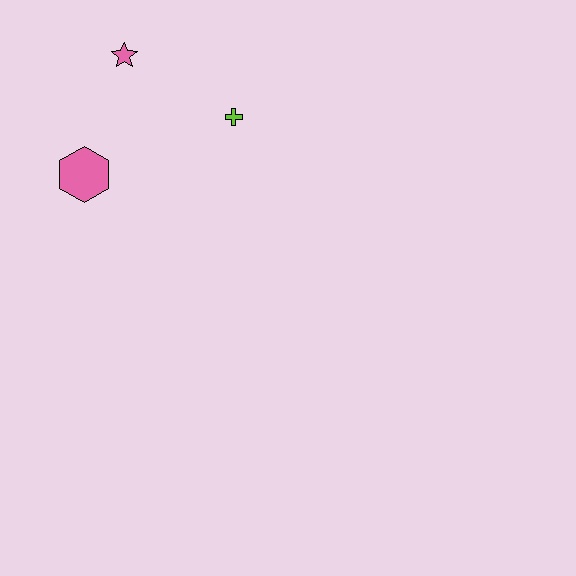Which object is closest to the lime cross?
The pink star is closest to the lime cross.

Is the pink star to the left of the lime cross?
Yes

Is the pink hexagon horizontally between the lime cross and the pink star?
No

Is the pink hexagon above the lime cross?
No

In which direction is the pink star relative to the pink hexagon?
The pink star is above the pink hexagon.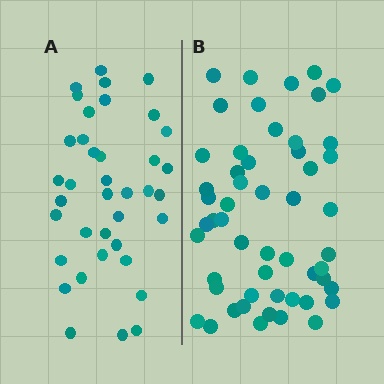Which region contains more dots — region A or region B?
Region B (the right region) has more dots.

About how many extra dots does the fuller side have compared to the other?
Region B has approximately 15 more dots than region A.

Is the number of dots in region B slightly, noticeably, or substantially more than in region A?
Region B has noticeably more, but not dramatically so. The ratio is roughly 1.4 to 1.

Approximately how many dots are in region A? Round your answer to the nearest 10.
About 40 dots. (The exact count is 38, which rounds to 40.)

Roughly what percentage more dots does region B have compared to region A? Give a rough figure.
About 40% more.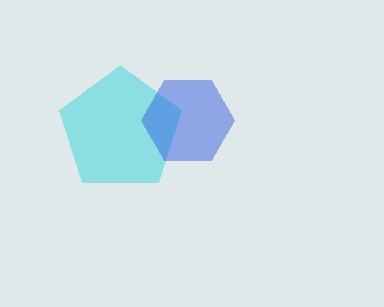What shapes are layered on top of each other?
The layered shapes are: a cyan pentagon, a blue hexagon.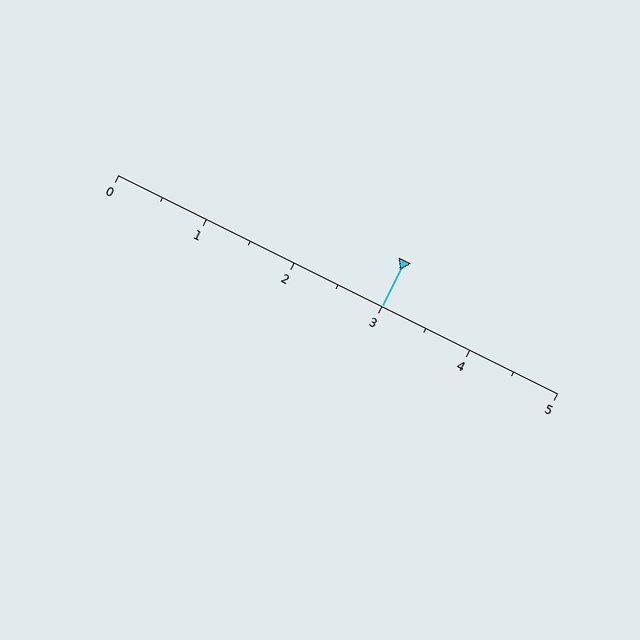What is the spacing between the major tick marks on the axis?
The major ticks are spaced 1 apart.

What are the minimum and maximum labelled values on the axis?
The axis runs from 0 to 5.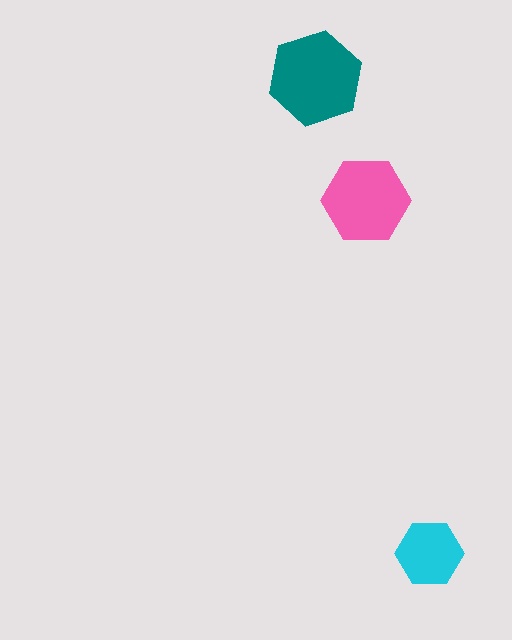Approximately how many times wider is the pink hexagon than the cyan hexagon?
About 1.5 times wider.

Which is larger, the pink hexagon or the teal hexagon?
The teal one.